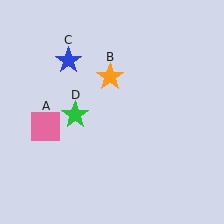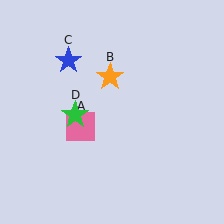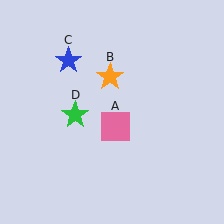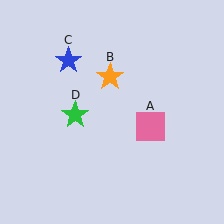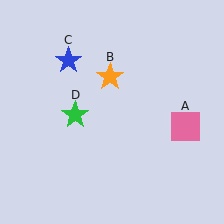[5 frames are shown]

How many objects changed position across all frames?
1 object changed position: pink square (object A).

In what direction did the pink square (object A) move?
The pink square (object A) moved right.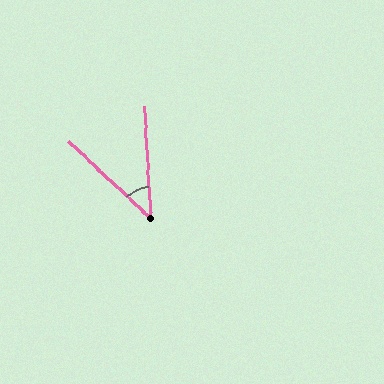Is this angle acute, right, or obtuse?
It is acute.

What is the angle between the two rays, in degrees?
Approximately 43 degrees.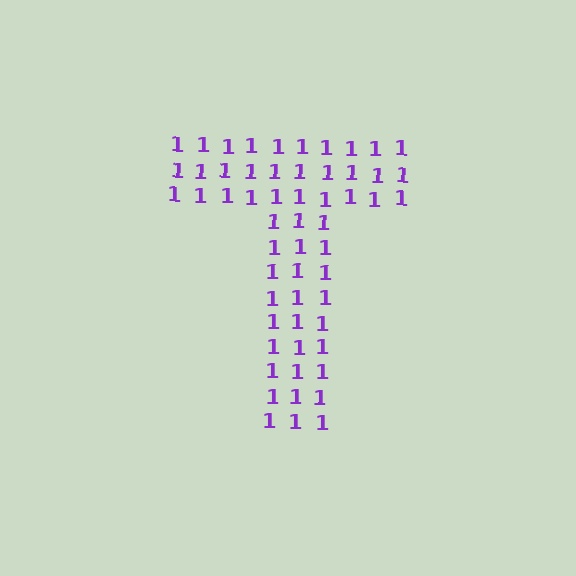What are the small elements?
The small elements are digit 1's.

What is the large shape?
The large shape is the letter T.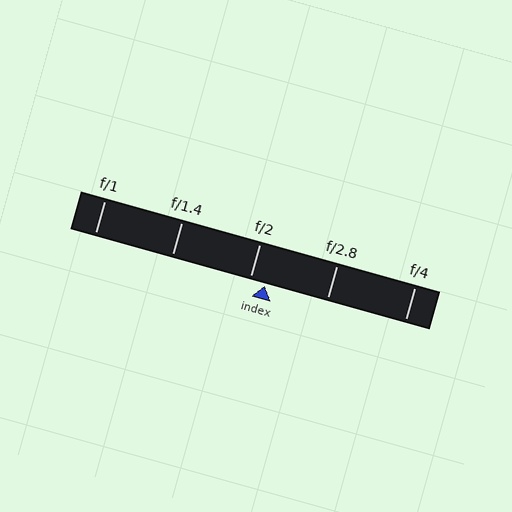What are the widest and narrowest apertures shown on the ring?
The widest aperture shown is f/1 and the narrowest is f/4.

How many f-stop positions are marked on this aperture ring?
There are 5 f-stop positions marked.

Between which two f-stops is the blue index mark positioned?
The index mark is between f/2 and f/2.8.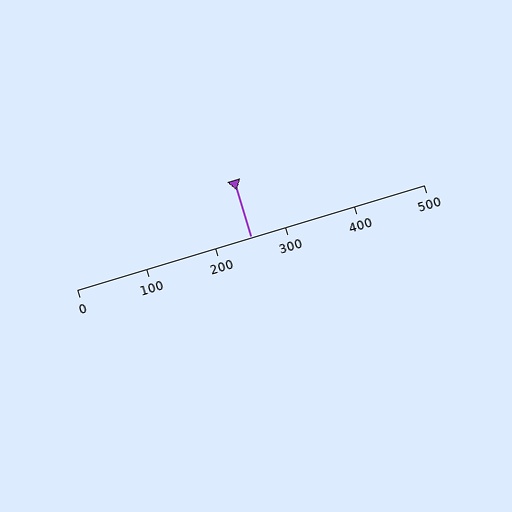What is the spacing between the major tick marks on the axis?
The major ticks are spaced 100 apart.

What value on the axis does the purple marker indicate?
The marker indicates approximately 250.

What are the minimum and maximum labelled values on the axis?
The axis runs from 0 to 500.